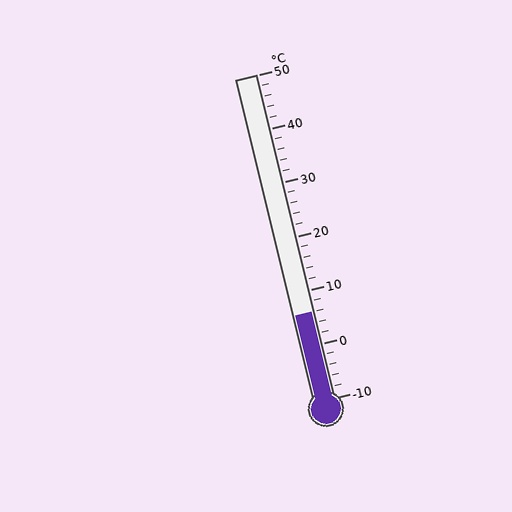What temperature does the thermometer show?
The thermometer shows approximately 6°C.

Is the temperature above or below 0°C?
The temperature is above 0°C.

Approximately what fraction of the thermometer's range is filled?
The thermometer is filled to approximately 25% of its range.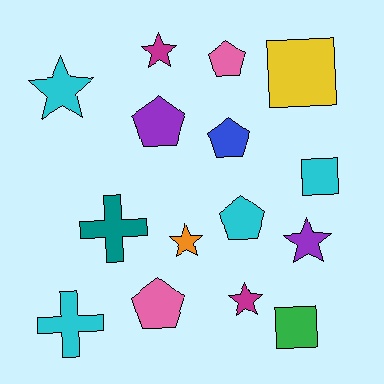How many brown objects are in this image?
There are no brown objects.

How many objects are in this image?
There are 15 objects.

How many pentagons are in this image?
There are 5 pentagons.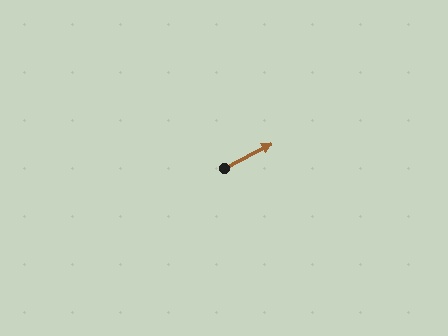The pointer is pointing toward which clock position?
Roughly 2 o'clock.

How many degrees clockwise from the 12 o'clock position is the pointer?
Approximately 63 degrees.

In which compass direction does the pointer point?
Northeast.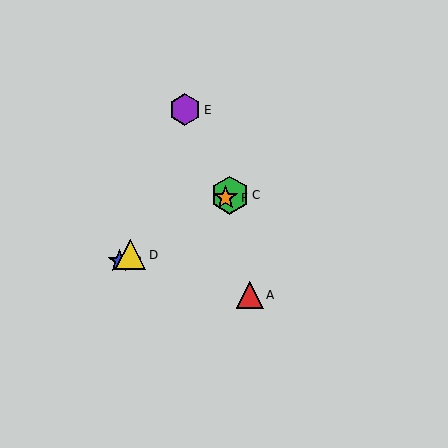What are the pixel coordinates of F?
Object F is at (226, 198).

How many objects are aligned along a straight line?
4 objects (B, C, D, F) are aligned along a straight line.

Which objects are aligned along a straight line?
Objects B, C, D, F are aligned along a straight line.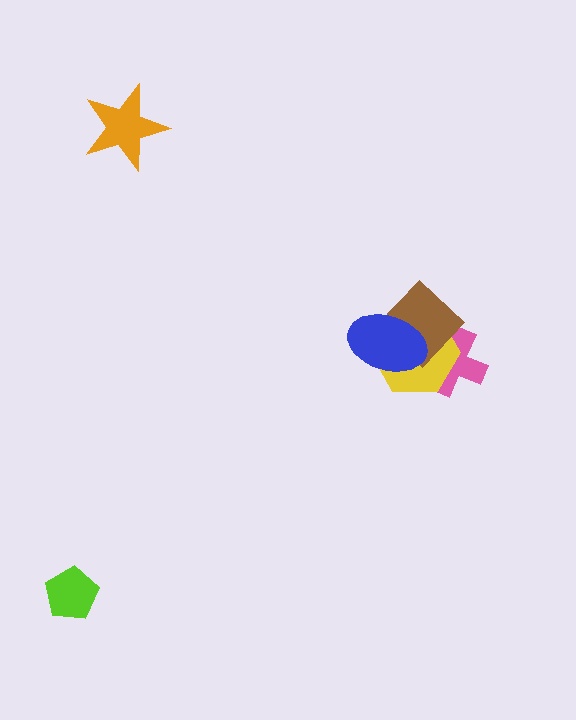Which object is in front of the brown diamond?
The blue ellipse is in front of the brown diamond.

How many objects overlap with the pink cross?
2 objects overlap with the pink cross.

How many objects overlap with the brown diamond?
3 objects overlap with the brown diamond.